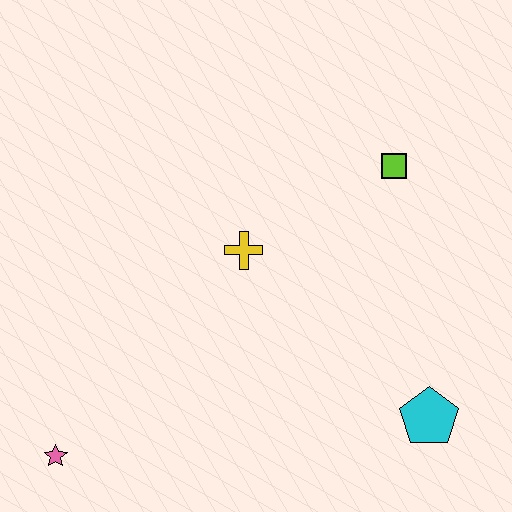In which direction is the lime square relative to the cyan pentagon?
The lime square is above the cyan pentagon.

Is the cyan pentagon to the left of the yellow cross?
No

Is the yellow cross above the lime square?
No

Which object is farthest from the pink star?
The lime square is farthest from the pink star.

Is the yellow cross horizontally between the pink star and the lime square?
Yes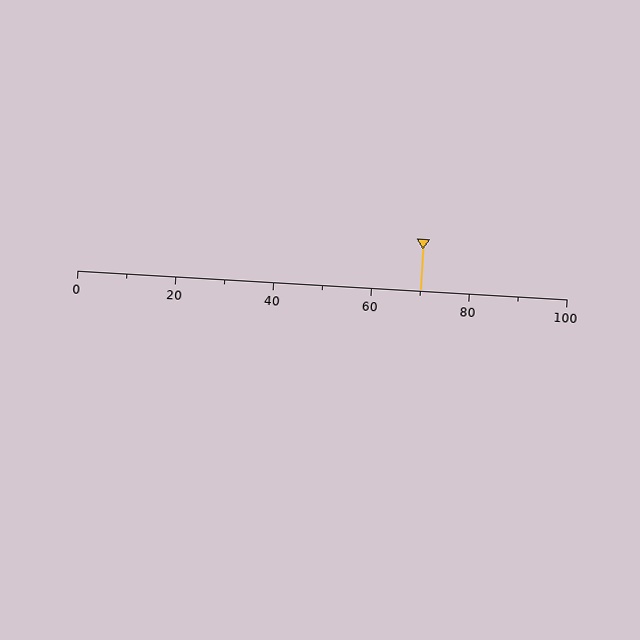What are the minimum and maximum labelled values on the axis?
The axis runs from 0 to 100.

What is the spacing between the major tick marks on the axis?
The major ticks are spaced 20 apart.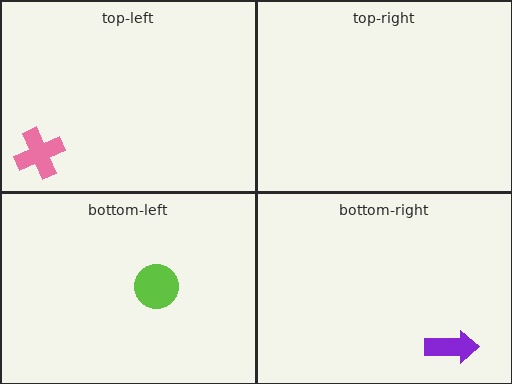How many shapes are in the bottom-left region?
1.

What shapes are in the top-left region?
The pink cross.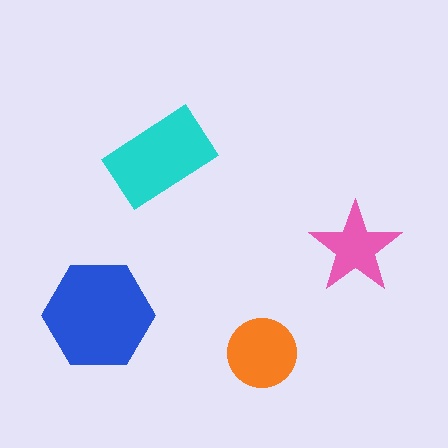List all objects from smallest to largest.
The pink star, the orange circle, the cyan rectangle, the blue hexagon.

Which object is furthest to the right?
The pink star is rightmost.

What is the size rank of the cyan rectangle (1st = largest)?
2nd.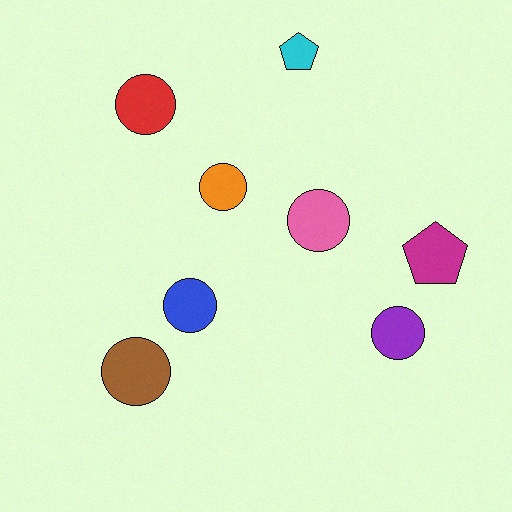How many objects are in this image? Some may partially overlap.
There are 8 objects.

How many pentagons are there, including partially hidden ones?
There are 2 pentagons.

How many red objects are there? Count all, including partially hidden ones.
There is 1 red object.